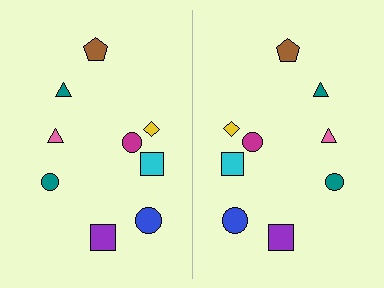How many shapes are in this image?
There are 18 shapes in this image.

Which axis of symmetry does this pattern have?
The pattern has a vertical axis of symmetry running through the center of the image.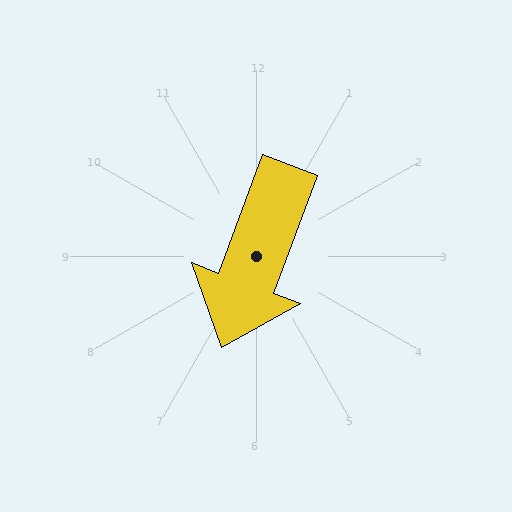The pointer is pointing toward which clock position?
Roughly 7 o'clock.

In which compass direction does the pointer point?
South.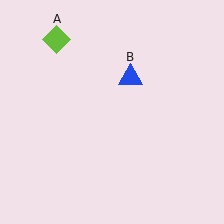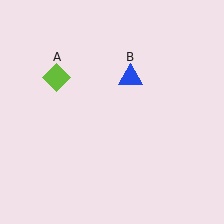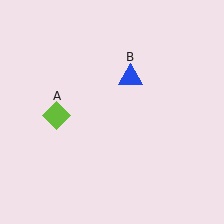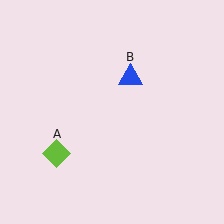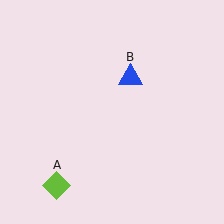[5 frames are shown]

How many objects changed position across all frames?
1 object changed position: lime diamond (object A).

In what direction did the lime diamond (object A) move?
The lime diamond (object A) moved down.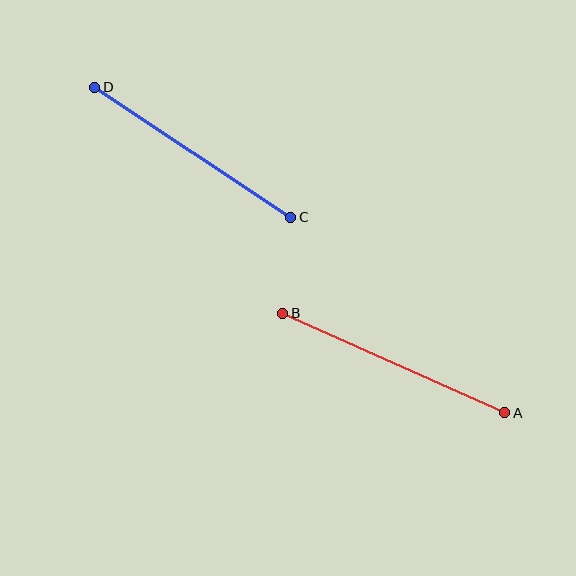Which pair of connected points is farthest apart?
Points A and B are farthest apart.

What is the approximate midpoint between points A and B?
The midpoint is at approximately (394, 363) pixels.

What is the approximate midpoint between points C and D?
The midpoint is at approximately (193, 152) pixels.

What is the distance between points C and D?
The distance is approximately 235 pixels.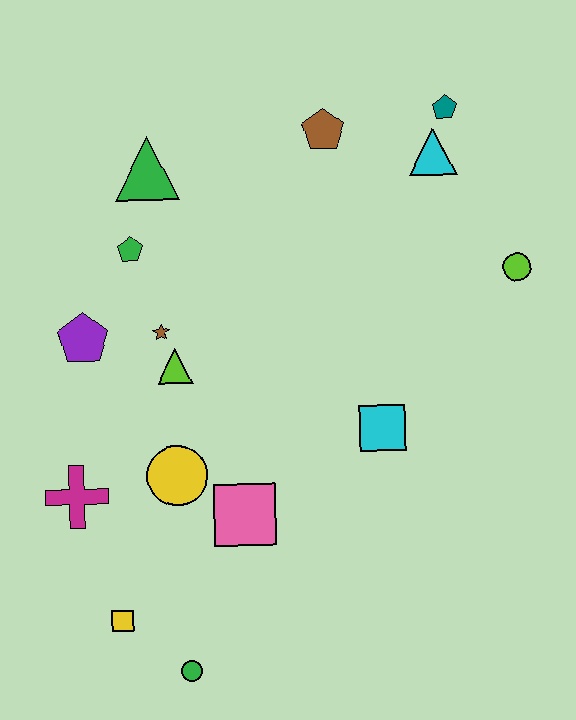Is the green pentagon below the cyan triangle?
Yes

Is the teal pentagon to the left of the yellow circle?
No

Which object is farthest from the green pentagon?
The green circle is farthest from the green pentagon.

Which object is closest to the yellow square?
The green circle is closest to the yellow square.